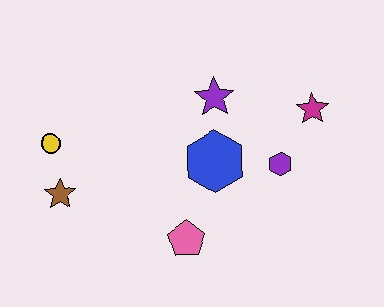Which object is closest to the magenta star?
The purple hexagon is closest to the magenta star.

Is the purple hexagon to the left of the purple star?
No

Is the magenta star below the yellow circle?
No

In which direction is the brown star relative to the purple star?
The brown star is to the left of the purple star.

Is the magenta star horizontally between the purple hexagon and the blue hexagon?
No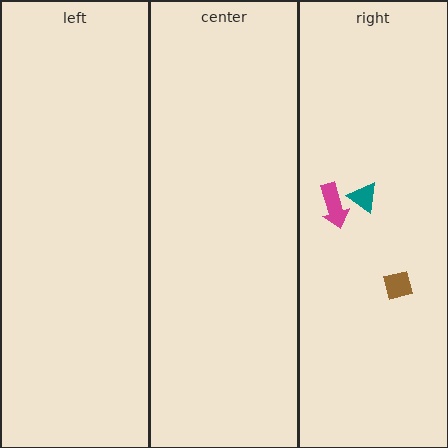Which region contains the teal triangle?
The right region.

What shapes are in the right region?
The teal triangle, the brown square, the magenta arrow.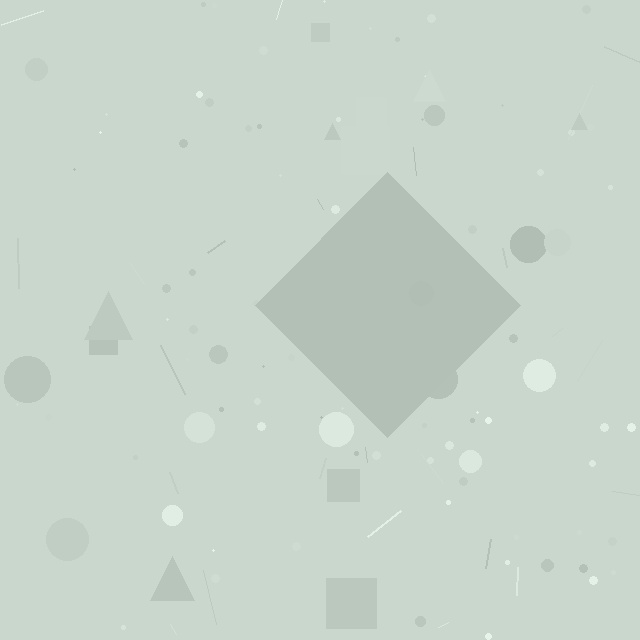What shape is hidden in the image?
A diamond is hidden in the image.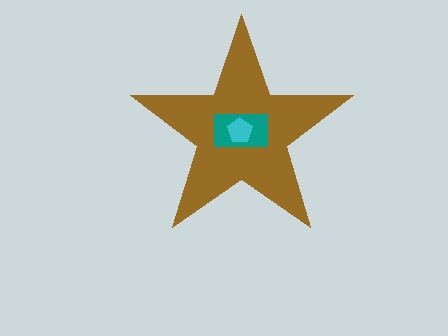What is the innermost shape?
The cyan pentagon.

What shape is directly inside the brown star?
The teal rectangle.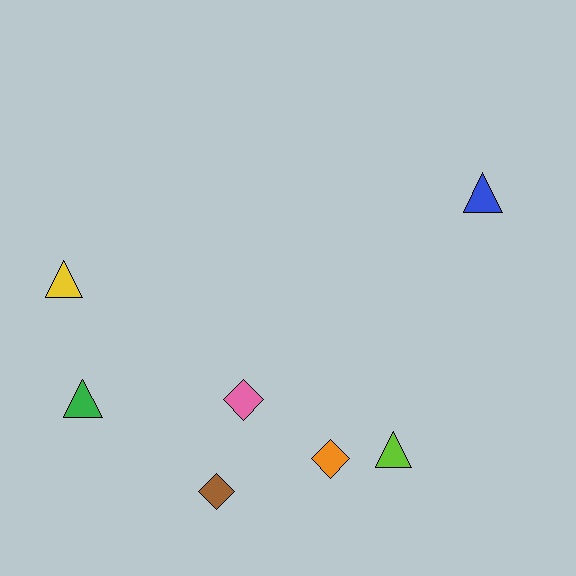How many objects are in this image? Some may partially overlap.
There are 7 objects.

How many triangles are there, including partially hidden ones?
There are 4 triangles.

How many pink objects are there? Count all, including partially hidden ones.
There is 1 pink object.